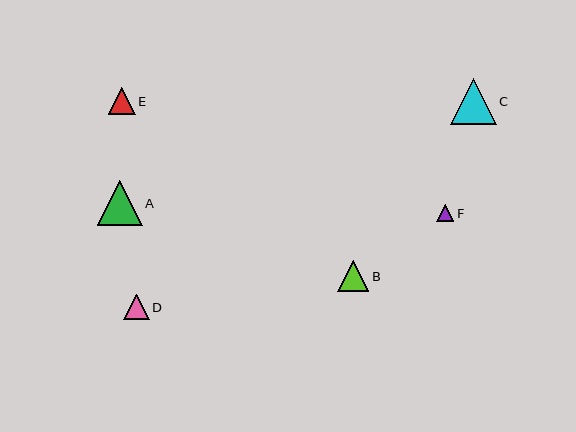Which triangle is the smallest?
Triangle F is the smallest with a size of approximately 17 pixels.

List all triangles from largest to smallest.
From largest to smallest: C, A, B, E, D, F.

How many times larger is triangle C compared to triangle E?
Triangle C is approximately 1.7 times the size of triangle E.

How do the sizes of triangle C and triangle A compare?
Triangle C and triangle A are approximately the same size.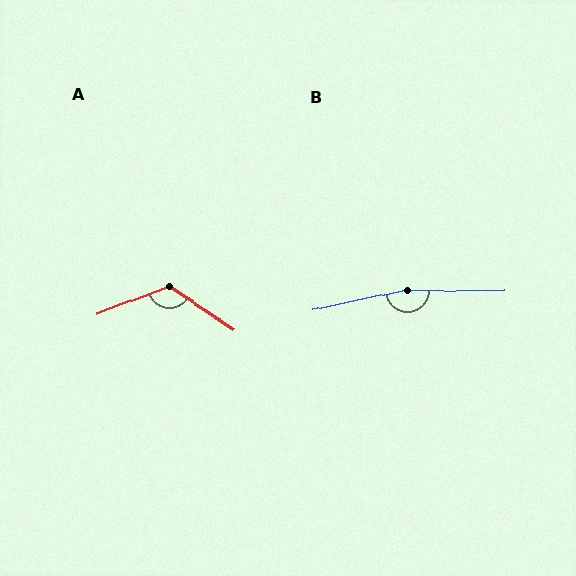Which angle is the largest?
B, at approximately 168 degrees.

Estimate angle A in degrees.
Approximately 126 degrees.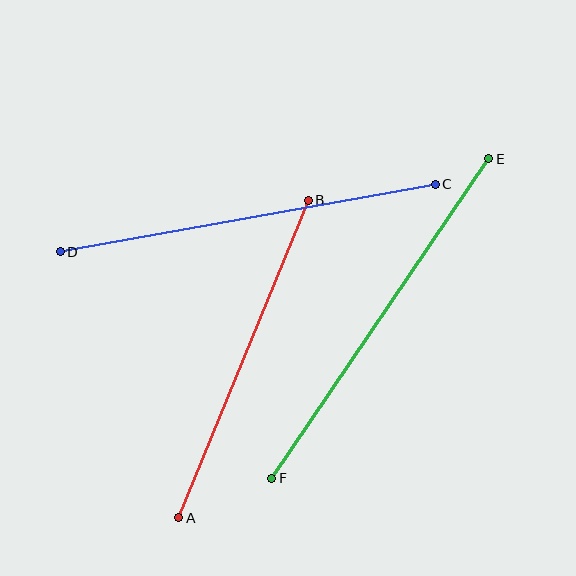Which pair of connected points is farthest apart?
Points E and F are farthest apart.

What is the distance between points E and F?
The distance is approximately 386 pixels.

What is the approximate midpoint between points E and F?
The midpoint is at approximately (380, 319) pixels.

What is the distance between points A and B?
The distance is approximately 343 pixels.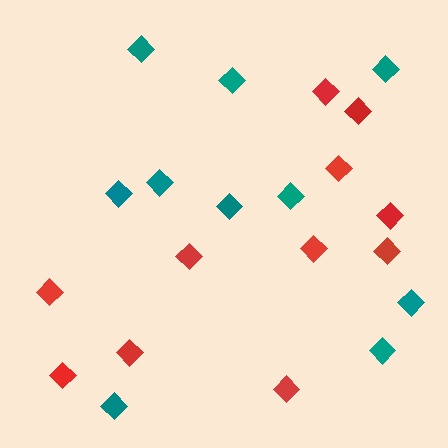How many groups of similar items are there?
There are 2 groups: one group of teal diamonds (10) and one group of red diamonds (11).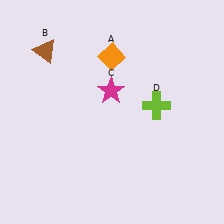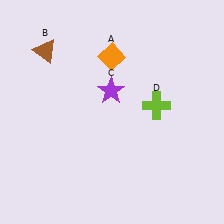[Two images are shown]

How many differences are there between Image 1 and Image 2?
There is 1 difference between the two images.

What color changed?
The star (C) changed from magenta in Image 1 to purple in Image 2.